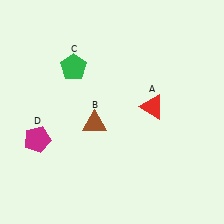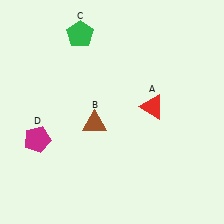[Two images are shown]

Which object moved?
The green pentagon (C) moved up.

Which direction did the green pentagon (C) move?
The green pentagon (C) moved up.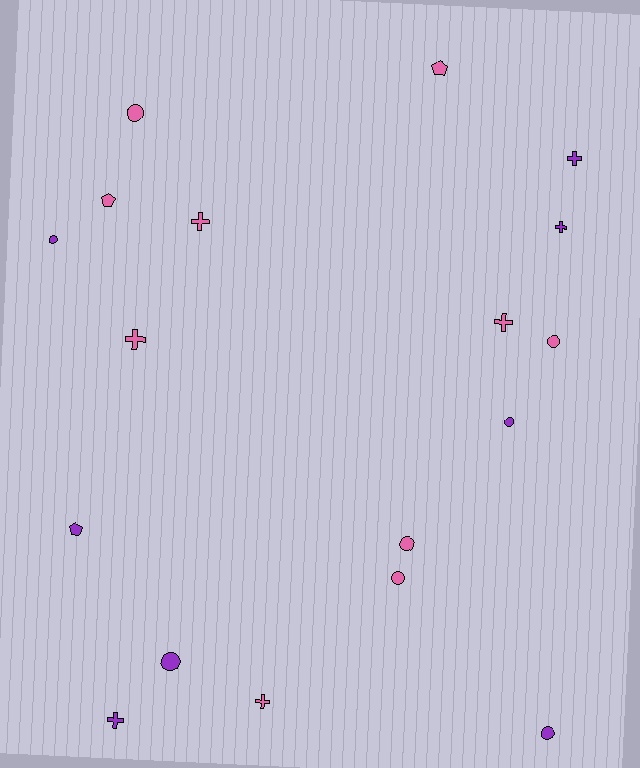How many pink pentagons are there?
There are 2 pink pentagons.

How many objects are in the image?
There are 18 objects.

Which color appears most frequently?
Pink, with 10 objects.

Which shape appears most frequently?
Circle, with 8 objects.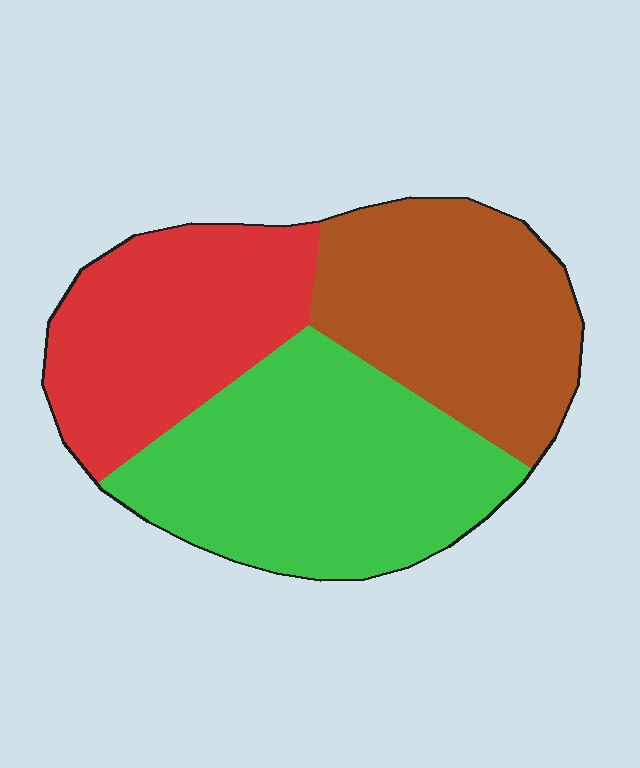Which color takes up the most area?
Green, at roughly 40%.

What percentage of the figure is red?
Red takes up between a quarter and a half of the figure.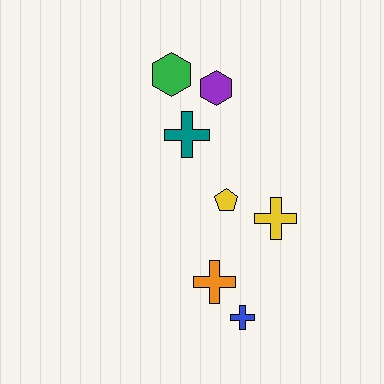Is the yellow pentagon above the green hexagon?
No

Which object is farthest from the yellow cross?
The green hexagon is farthest from the yellow cross.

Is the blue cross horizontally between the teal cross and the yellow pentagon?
No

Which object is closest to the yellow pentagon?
The yellow cross is closest to the yellow pentagon.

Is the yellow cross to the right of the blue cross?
Yes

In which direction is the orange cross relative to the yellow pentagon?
The orange cross is below the yellow pentagon.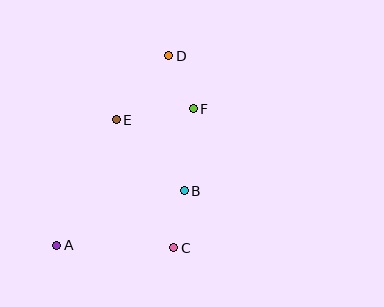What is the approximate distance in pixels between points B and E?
The distance between B and E is approximately 98 pixels.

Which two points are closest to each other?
Points B and C are closest to each other.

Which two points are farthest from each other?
Points A and D are farthest from each other.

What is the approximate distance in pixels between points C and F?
The distance between C and F is approximately 140 pixels.